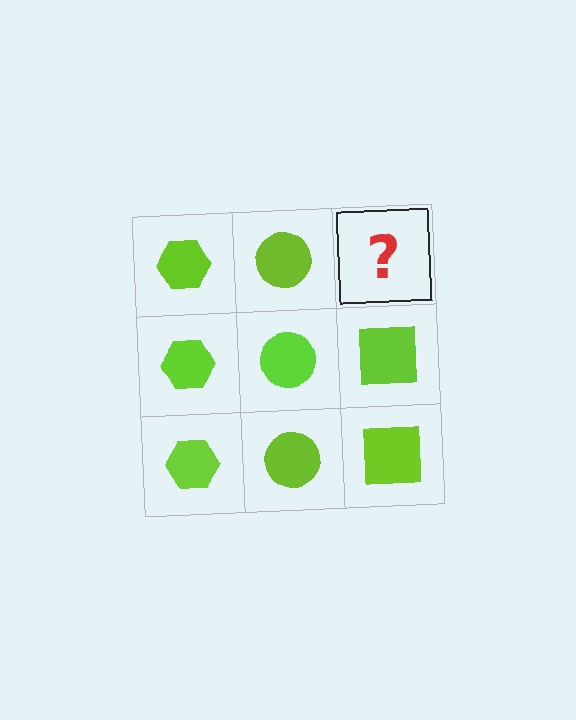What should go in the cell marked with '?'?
The missing cell should contain a lime square.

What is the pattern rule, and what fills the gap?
The rule is that each column has a consistent shape. The gap should be filled with a lime square.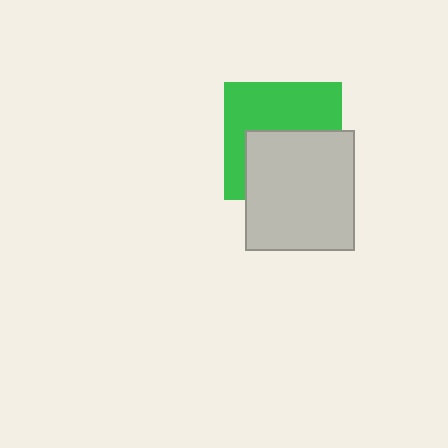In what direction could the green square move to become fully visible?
The green square could move up. That would shift it out from behind the light gray rectangle entirely.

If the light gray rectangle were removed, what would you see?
You would see the complete green square.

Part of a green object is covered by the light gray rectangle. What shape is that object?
It is a square.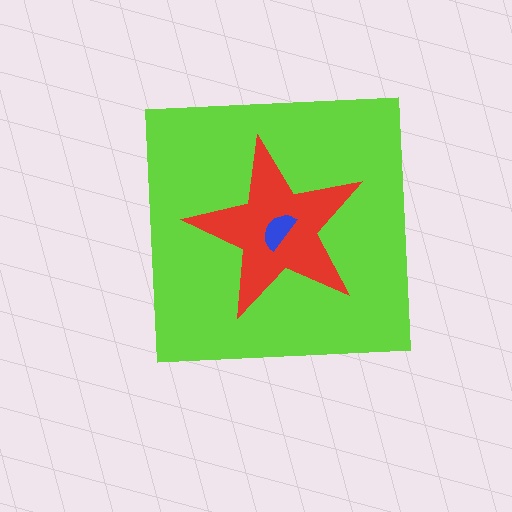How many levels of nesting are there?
3.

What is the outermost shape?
The lime square.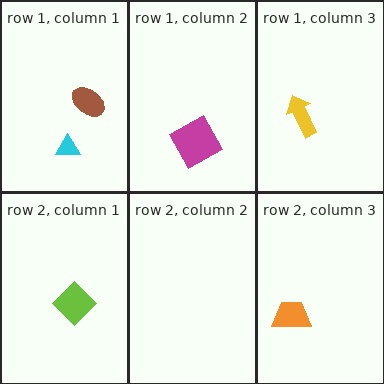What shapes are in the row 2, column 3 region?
The orange trapezoid.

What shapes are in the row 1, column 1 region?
The cyan triangle, the brown ellipse.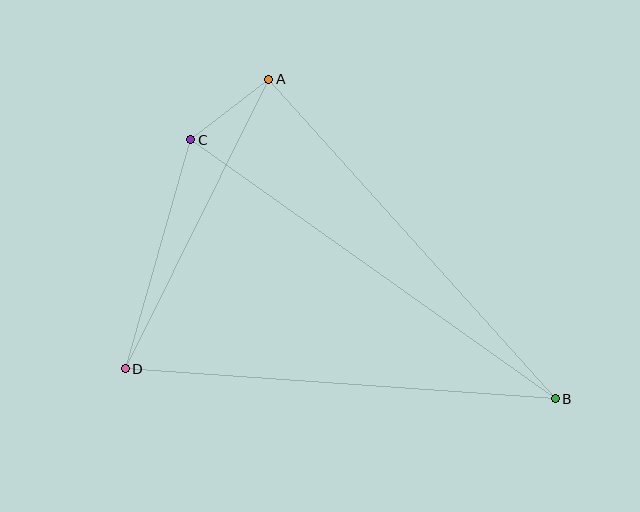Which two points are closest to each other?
Points A and C are closest to each other.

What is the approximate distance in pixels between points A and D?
The distance between A and D is approximately 323 pixels.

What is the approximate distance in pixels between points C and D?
The distance between C and D is approximately 238 pixels.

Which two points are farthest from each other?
Points B and C are farthest from each other.